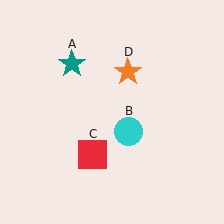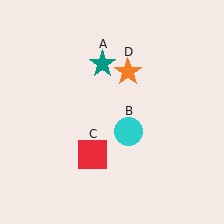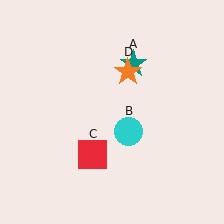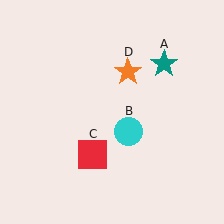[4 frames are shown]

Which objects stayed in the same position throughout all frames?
Cyan circle (object B) and red square (object C) and orange star (object D) remained stationary.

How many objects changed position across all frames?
1 object changed position: teal star (object A).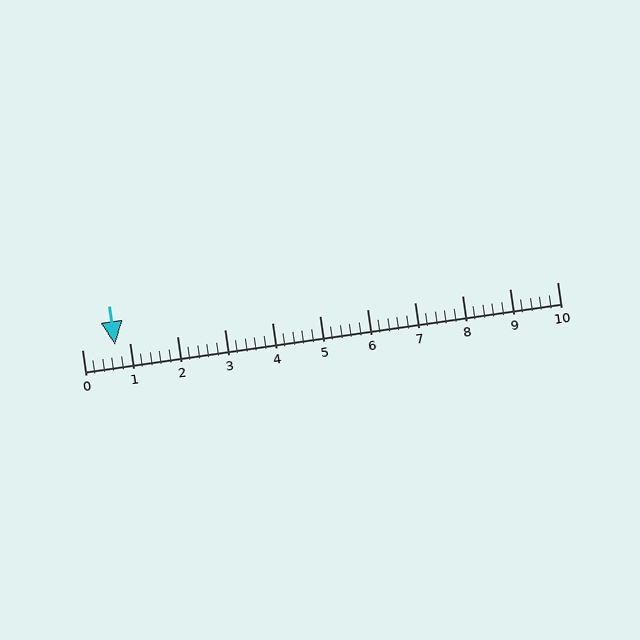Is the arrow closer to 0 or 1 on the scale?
The arrow is closer to 1.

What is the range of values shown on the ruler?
The ruler shows values from 0 to 10.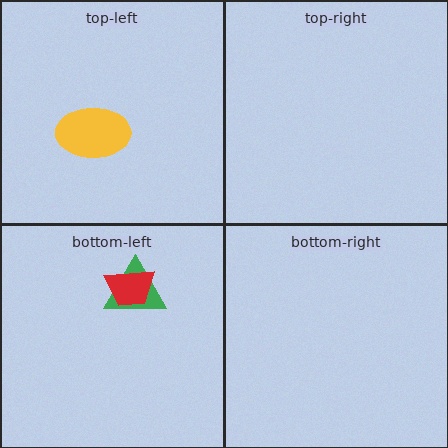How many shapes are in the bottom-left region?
2.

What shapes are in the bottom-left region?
The green triangle, the red trapezoid.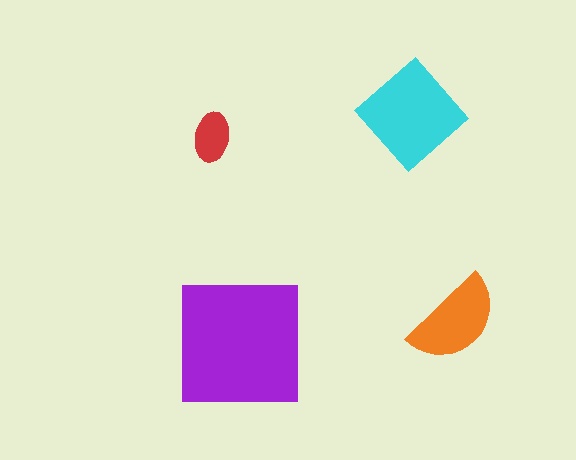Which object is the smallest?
The red ellipse.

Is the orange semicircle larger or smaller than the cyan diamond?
Smaller.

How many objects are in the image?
There are 4 objects in the image.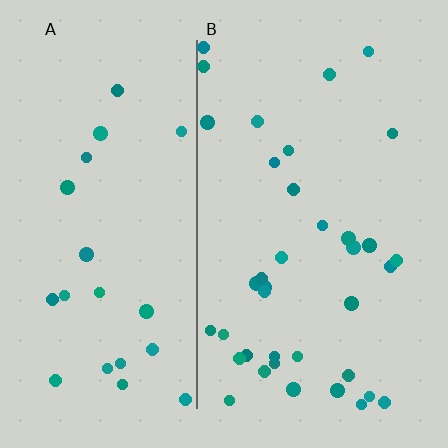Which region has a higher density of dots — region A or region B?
B (the right).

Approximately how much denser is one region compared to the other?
Approximately 1.7× — region B over region A.